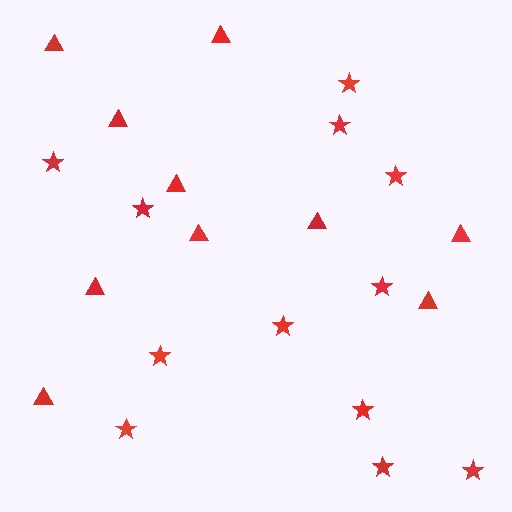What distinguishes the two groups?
There are 2 groups: one group of stars (12) and one group of triangles (10).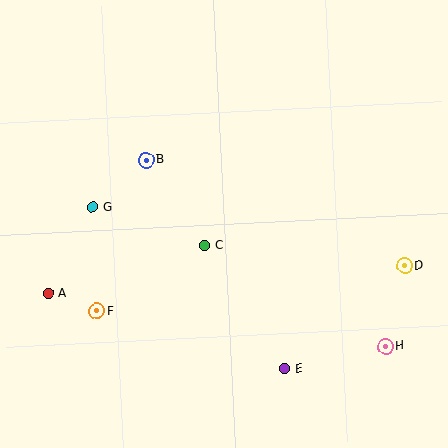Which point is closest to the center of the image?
Point C at (205, 246) is closest to the center.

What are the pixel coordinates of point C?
Point C is at (205, 246).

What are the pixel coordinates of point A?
Point A is at (49, 293).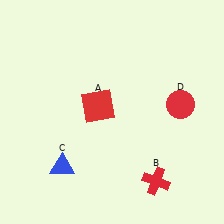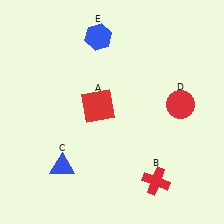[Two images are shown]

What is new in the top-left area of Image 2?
A blue hexagon (E) was added in the top-left area of Image 2.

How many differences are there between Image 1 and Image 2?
There is 1 difference between the two images.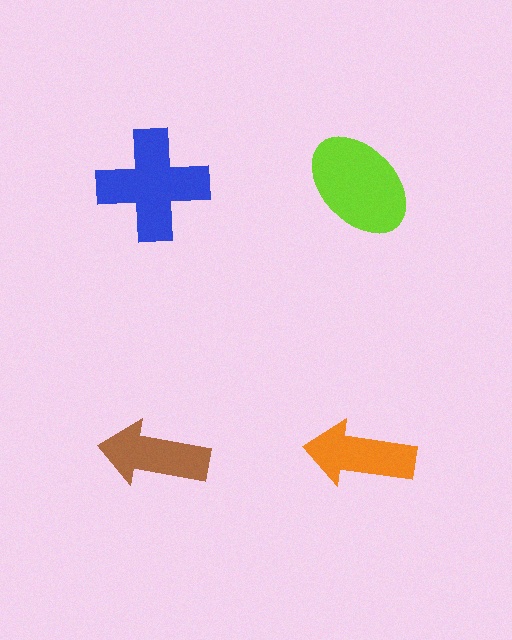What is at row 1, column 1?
A blue cross.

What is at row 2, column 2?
An orange arrow.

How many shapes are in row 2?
2 shapes.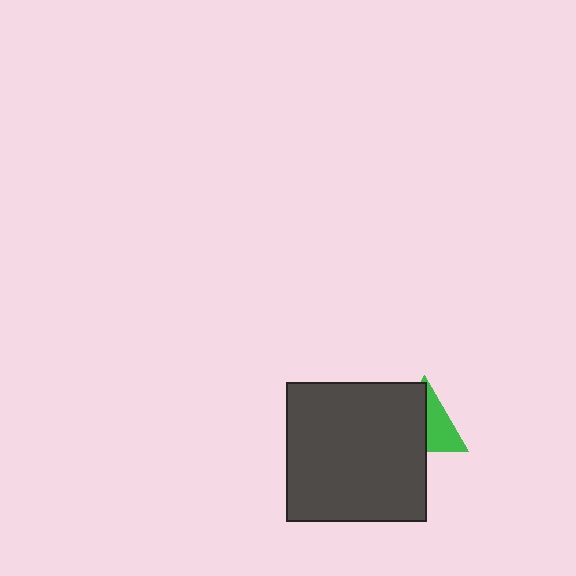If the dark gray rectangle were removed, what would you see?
You would see the complete green triangle.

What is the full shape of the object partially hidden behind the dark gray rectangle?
The partially hidden object is a green triangle.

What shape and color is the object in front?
The object in front is a dark gray rectangle.